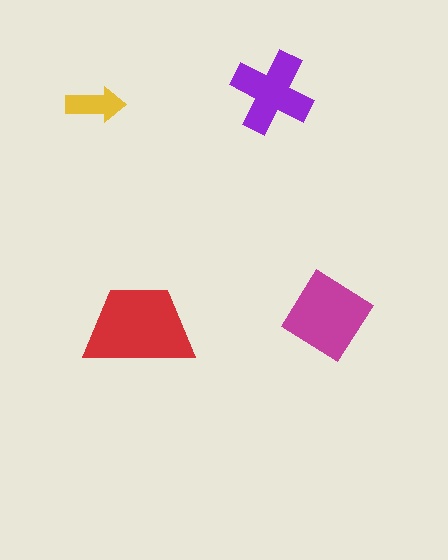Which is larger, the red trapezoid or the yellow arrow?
The red trapezoid.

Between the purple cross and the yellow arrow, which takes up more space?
The purple cross.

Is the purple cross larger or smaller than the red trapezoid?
Smaller.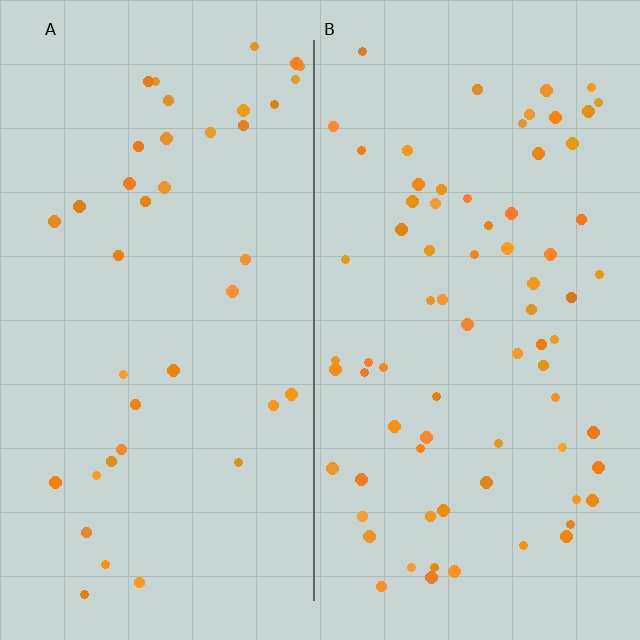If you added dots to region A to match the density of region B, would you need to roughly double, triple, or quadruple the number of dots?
Approximately double.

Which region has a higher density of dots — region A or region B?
B (the right).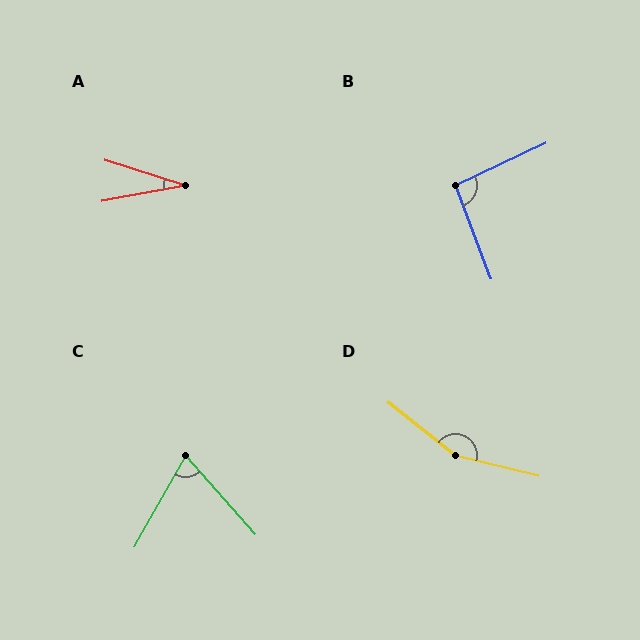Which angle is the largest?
D, at approximately 155 degrees.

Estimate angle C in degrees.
Approximately 71 degrees.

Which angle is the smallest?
A, at approximately 28 degrees.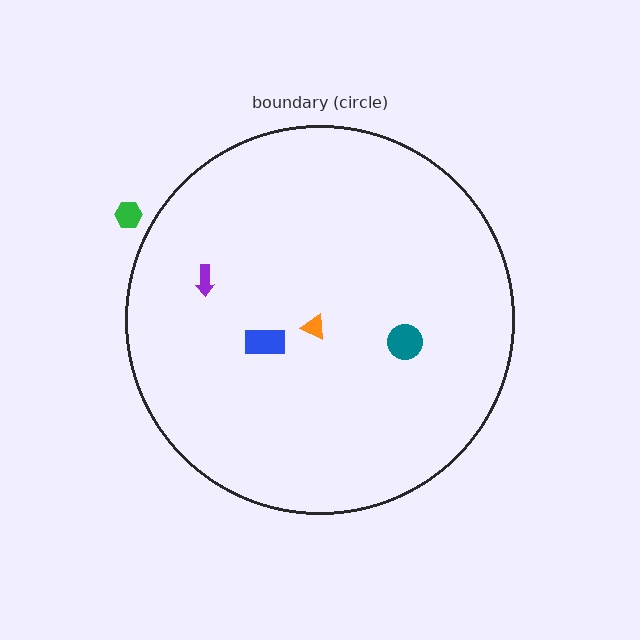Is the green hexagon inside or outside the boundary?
Outside.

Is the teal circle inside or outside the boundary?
Inside.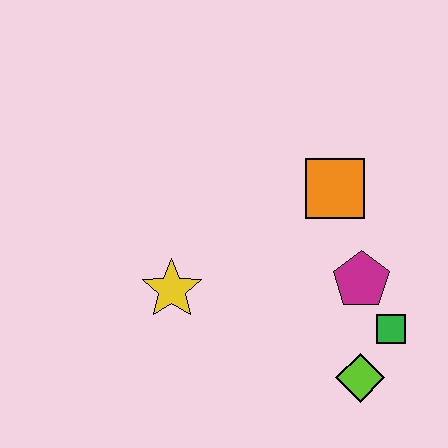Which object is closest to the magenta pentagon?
The green square is closest to the magenta pentagon.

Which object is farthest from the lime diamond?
The yellow star is farthest from the lime diamond.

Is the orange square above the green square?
Yes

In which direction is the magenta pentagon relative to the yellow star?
The magenta pentagon is to the right of the yellow star.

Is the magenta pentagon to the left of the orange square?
No